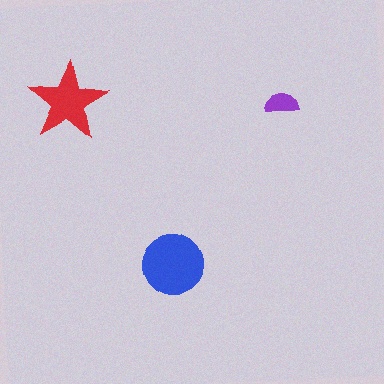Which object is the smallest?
The purple semicircle.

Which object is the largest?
The blue circle.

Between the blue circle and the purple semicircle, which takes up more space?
The blue circle.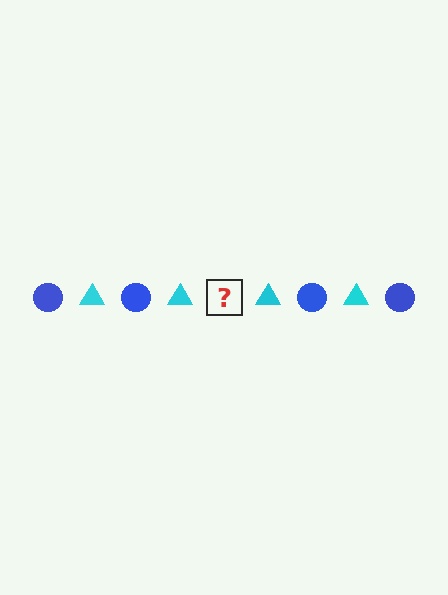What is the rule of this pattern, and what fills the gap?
The rule is that the pattern alternates between blue circle and cyan triangle. The gap should be filled with a blue circle.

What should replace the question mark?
The question mark should be replaced with a blue circle.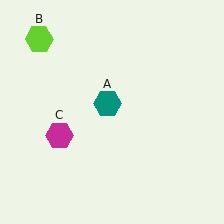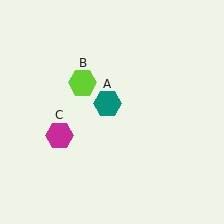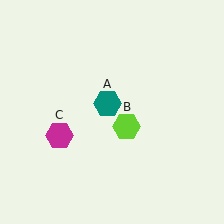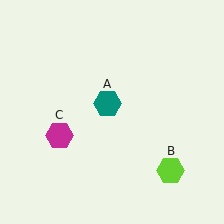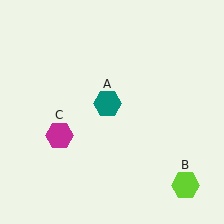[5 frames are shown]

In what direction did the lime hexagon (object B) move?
The lime hexagon (object B) moved down and to the right.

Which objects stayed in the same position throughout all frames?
Teal hexagon (object A) and magenta hexagon (object C) remained stationary.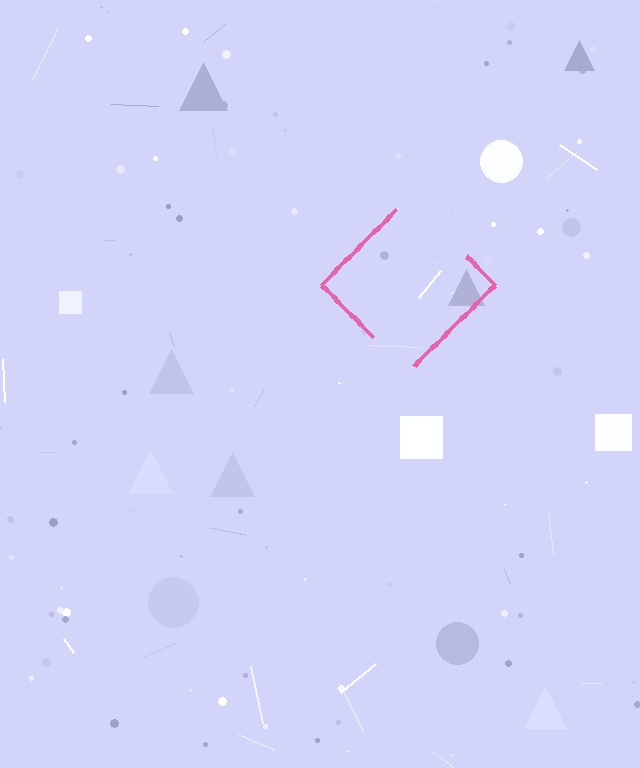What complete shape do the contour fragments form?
The contour fragments form a diamond.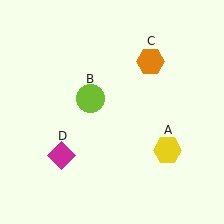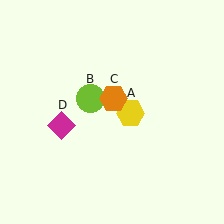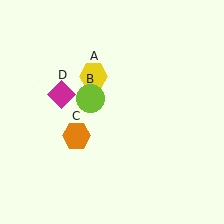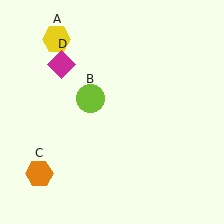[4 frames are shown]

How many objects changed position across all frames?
3 objects changed position: yellow hexagon (object A), orange hexagon (object C), magenta diamond (object D).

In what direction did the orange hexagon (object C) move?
The orange hexagon (object C) moved down and to the left.